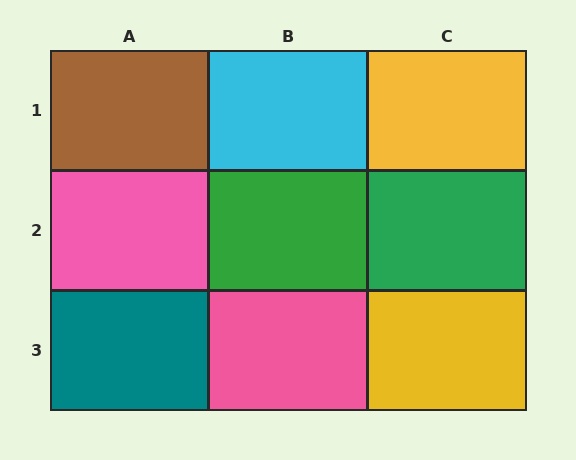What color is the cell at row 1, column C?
Yellow.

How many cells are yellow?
2 cells are yellow.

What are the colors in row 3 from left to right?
Teal, pink, yellow.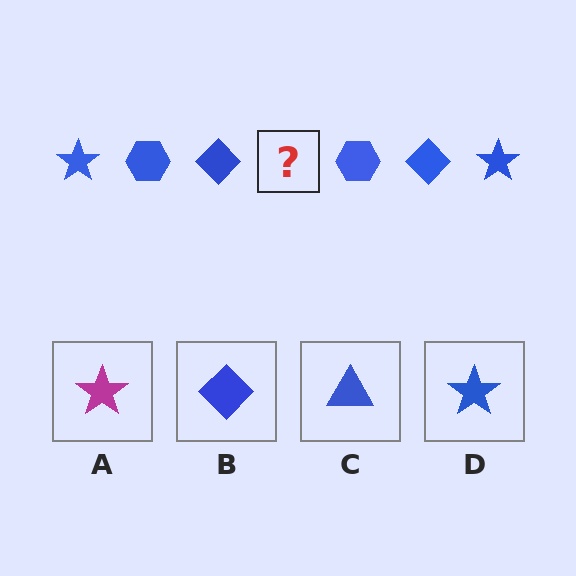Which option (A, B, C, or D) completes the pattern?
D.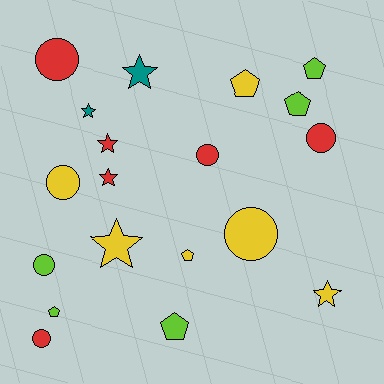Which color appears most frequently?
Red, with 6 objects.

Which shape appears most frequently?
Circle, with 7 objects.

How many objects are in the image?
There are 19 objects.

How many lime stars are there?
There are no lime stars.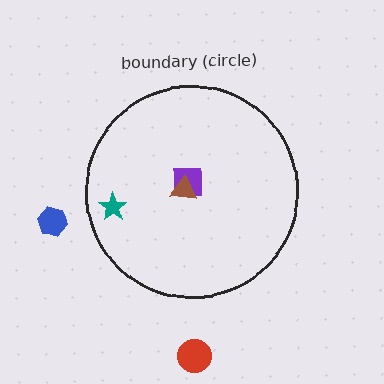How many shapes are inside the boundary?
3 inside, 2 outside.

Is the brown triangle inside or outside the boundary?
Inside.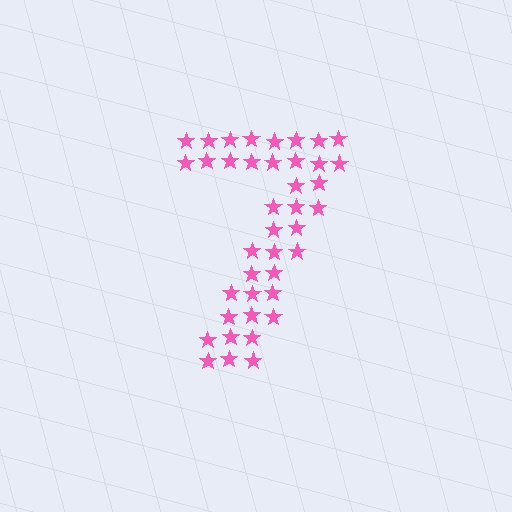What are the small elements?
The small elements are stars.